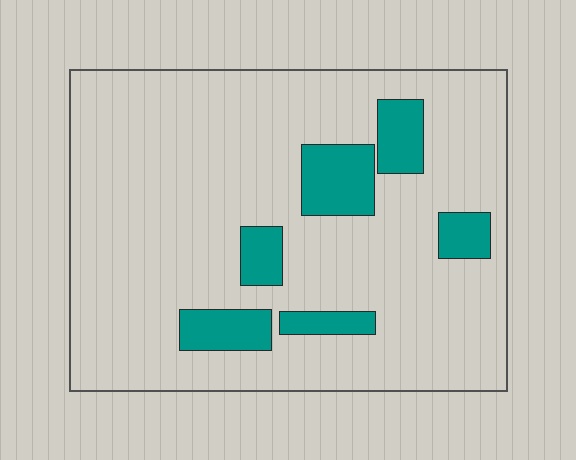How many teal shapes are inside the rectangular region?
6.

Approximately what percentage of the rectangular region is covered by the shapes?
Approximately 15%.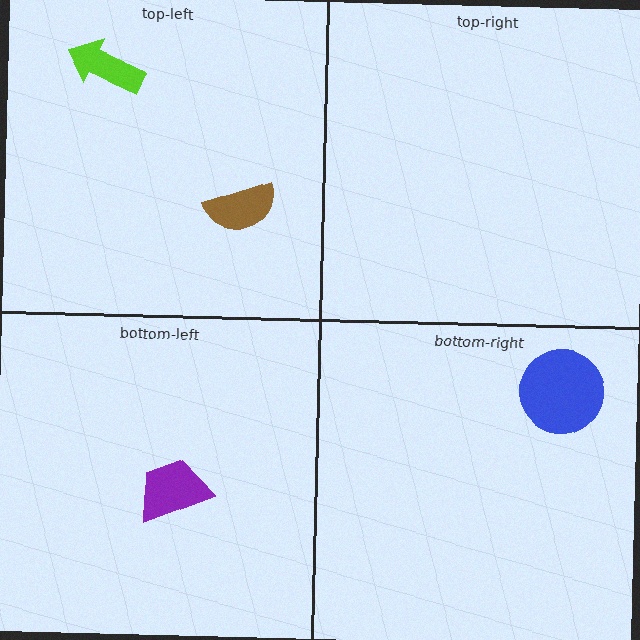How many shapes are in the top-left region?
2.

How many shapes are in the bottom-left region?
1.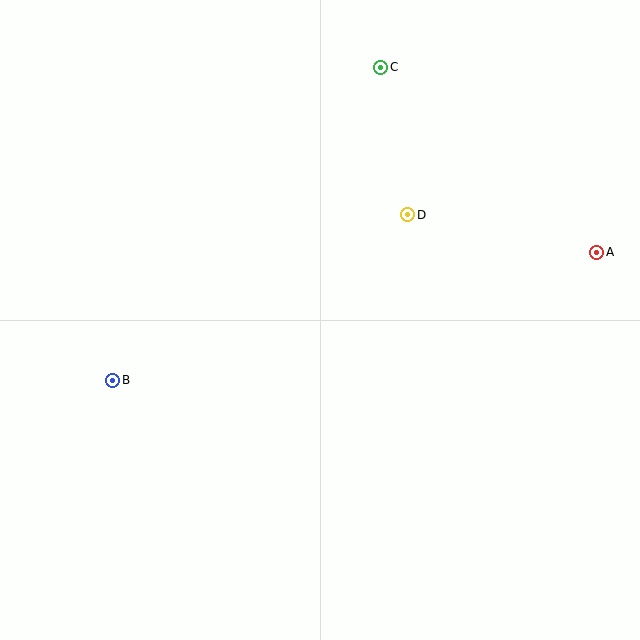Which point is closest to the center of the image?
Point D at (408, 215) is closest to the center.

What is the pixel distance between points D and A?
The distance between D and A is 193 pixels.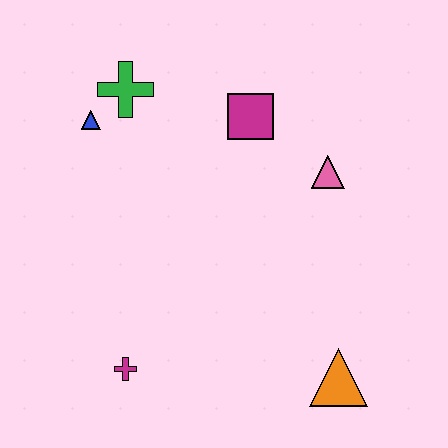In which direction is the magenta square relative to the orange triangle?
The magenta square is above the orange triangle.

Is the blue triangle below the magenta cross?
No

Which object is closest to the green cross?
The blue triangle is closest to the green cross.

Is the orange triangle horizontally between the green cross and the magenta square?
No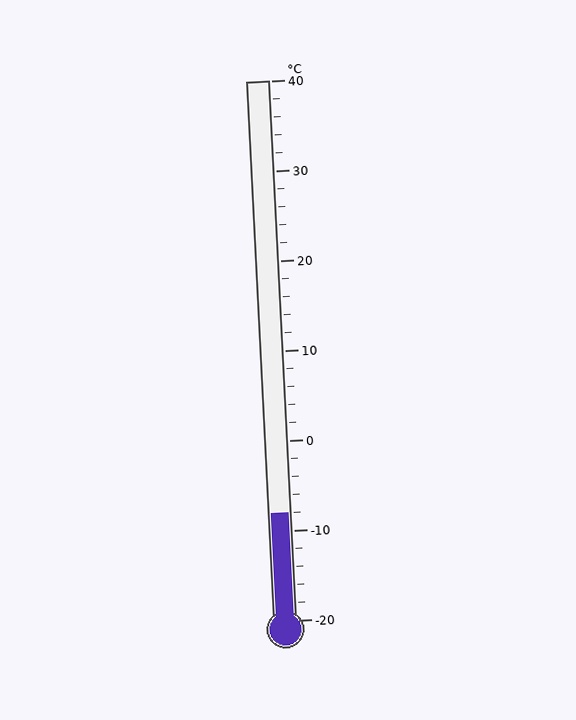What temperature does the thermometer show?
The thermometer shows approximately -8°C.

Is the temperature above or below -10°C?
The temperature is above -10°C.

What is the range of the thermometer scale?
The thermometer scale ranges from -20°C to 40°C.